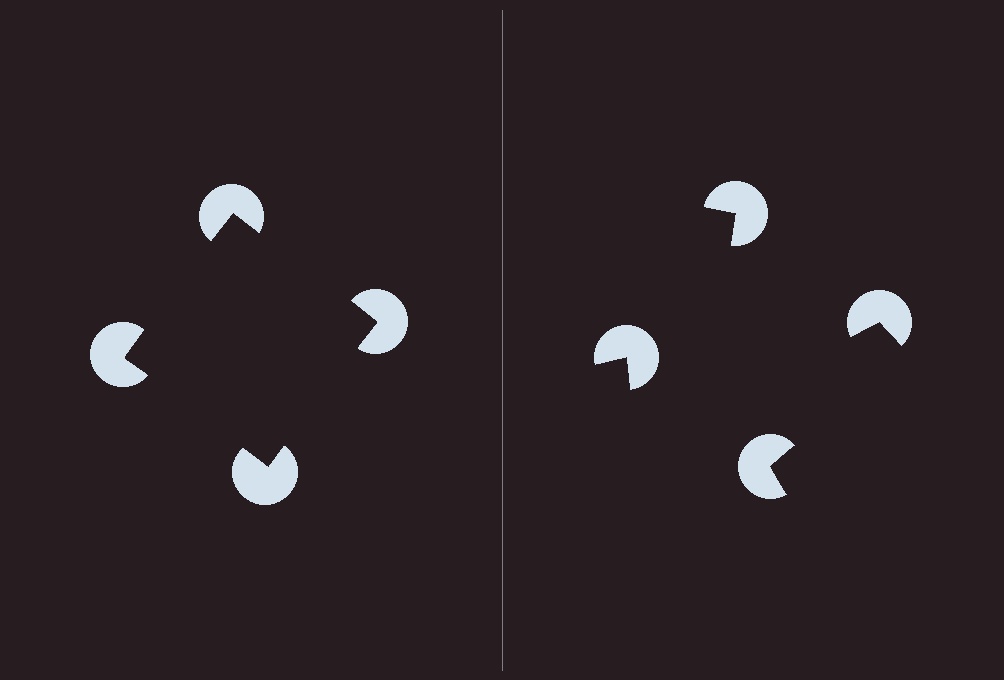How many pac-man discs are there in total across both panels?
8 — 4 on each side.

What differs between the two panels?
The pac-man discs are positioned identically on both sides; only the wedge orientations differ. On the left they align to a square; on the right they are misaligned.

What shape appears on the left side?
An illusory square.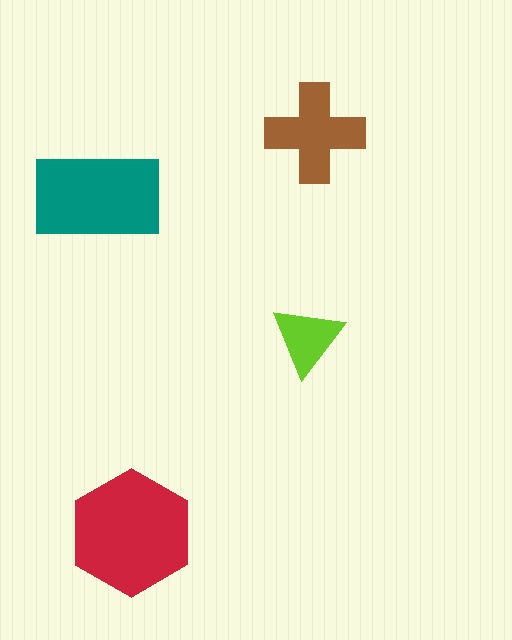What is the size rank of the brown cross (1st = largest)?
3rd.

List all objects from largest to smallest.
The red hexagon, the teal rectangle, the brown cross, the lime triangle.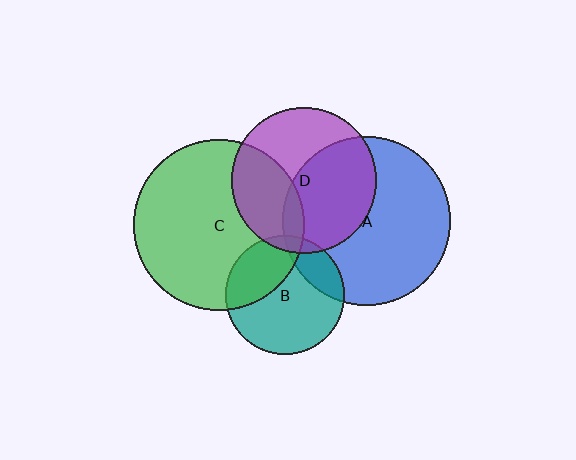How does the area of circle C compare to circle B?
Approximately 2.1 times.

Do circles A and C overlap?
Yes.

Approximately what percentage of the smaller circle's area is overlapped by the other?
Approximately 5%.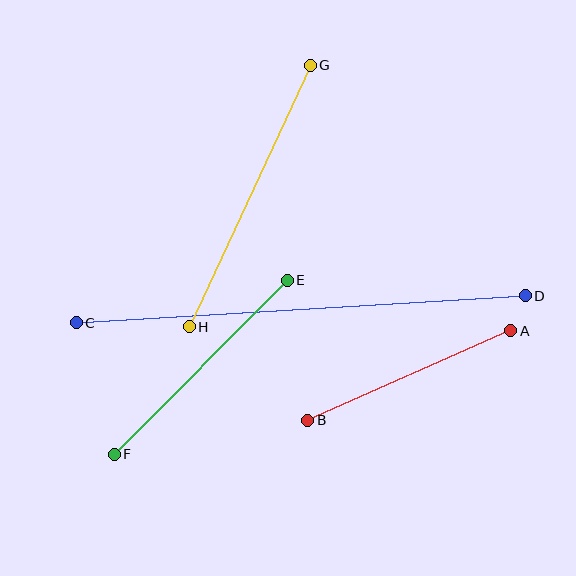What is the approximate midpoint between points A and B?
The midpoint is at approximately (409, 375) pixels.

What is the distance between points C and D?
The distance is approximately 450 pixels.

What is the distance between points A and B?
The distance is approximately 222 pixels.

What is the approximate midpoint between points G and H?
The midpoint is at approximately (250, 196) pixels.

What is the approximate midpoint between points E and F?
The midpoint is at approximately (201, 367) pixels.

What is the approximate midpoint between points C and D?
The midpoint is at approximately (301, 309) pixels.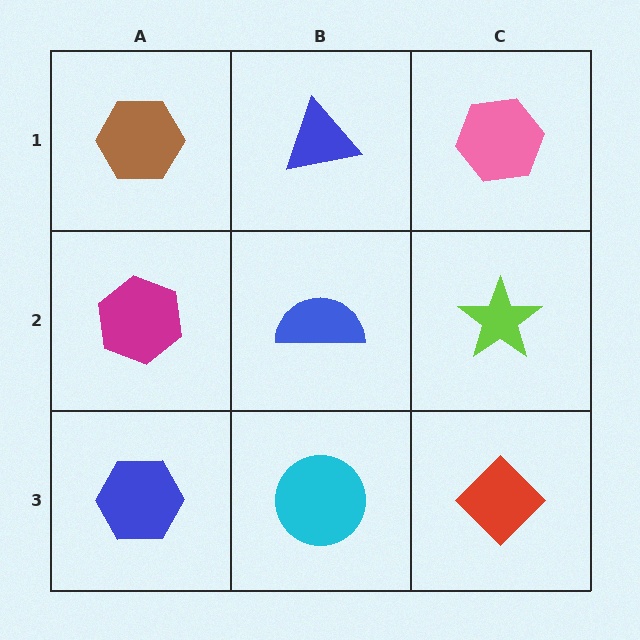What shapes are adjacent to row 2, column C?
A pink hexagon (row 1, column C), a red diamond (row 3, column C), a blue semicircle (row 2, column B).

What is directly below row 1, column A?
A magenta hexagon.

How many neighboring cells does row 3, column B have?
3.